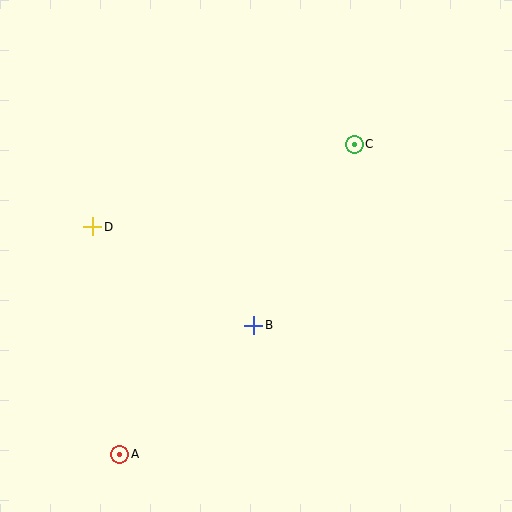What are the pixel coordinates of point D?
Point D is at (93, 227).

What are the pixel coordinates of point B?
Point B is at (254, 325).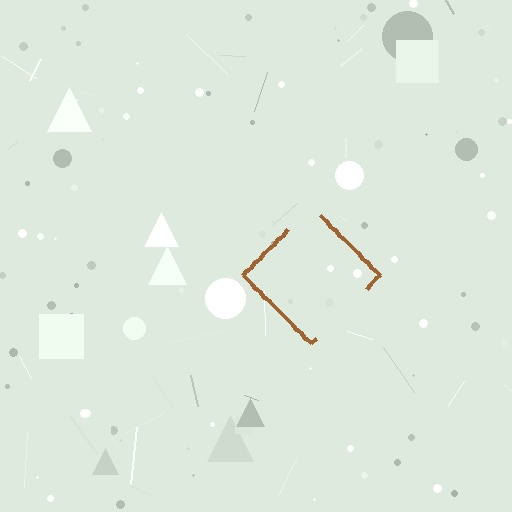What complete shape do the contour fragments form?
The contour fragments form a diamond.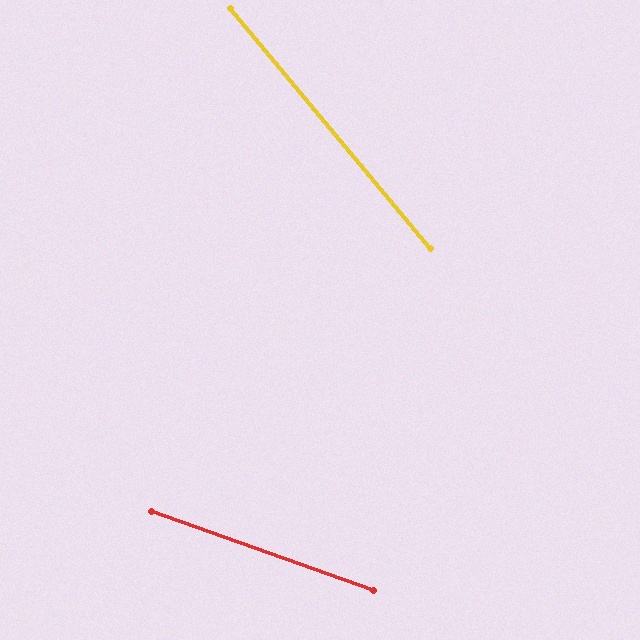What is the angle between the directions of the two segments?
Approximately 31 degrees.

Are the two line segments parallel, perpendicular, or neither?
Neither parallel nor perpendicular — they differ by about 31°.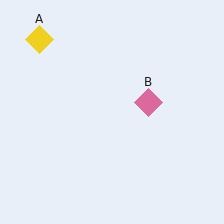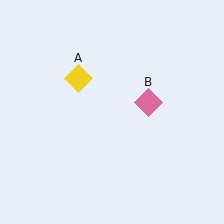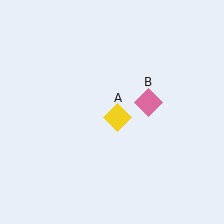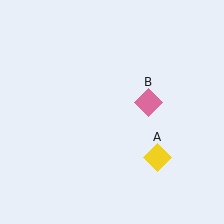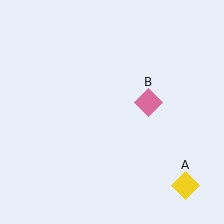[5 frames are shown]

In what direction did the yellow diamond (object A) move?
The yellow diamond (object A) moved down and to the right.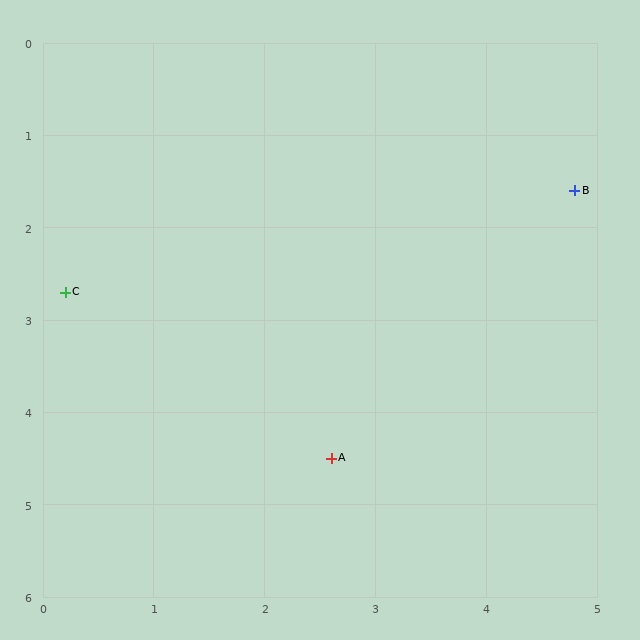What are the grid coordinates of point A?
Point A is at approximately (2.6, 4.5).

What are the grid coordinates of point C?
Point C is at approximately (0.2, 2.7).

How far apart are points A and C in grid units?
Points A and C are about 3.0 grid units apart.